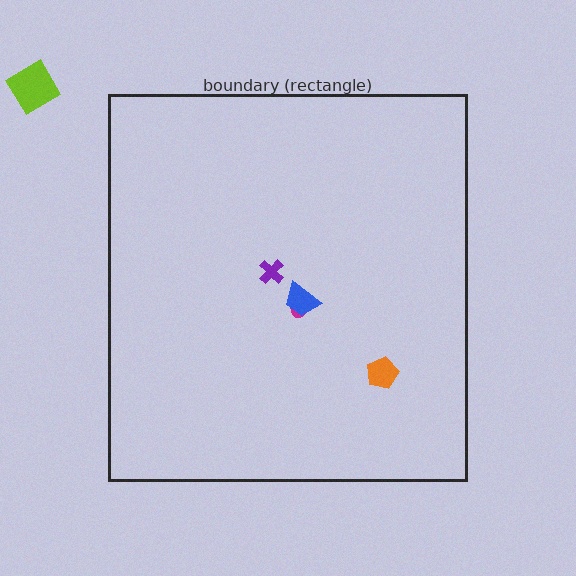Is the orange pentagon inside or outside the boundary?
Inside.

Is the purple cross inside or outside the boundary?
Inside.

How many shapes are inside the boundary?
4 inside, 1 outside.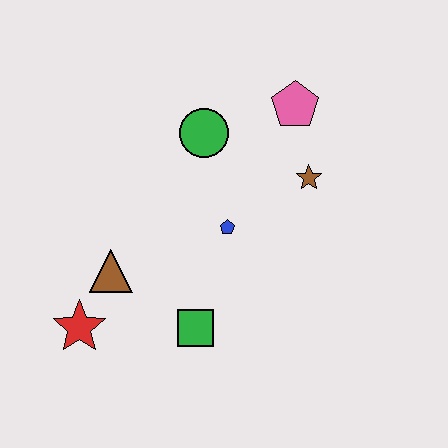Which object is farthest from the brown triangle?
The pink pentagon is farthest from the brown triangle.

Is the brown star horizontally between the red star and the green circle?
No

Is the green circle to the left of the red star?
No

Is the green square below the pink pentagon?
Yes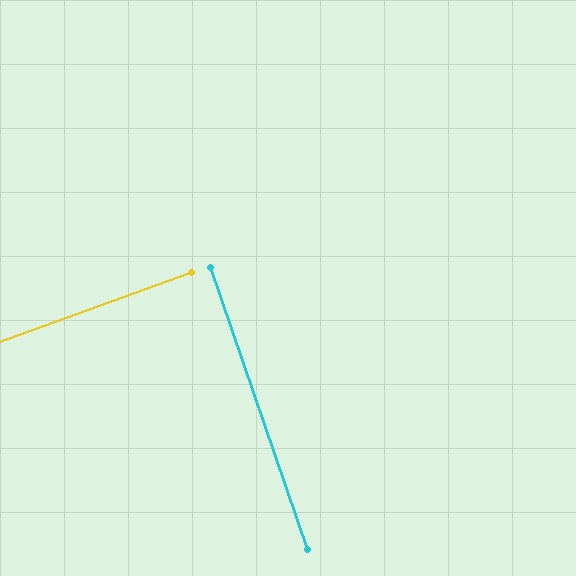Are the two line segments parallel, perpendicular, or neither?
Perpendicular — they meet at approximately 89°.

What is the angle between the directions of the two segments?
Approximately 89 degrees.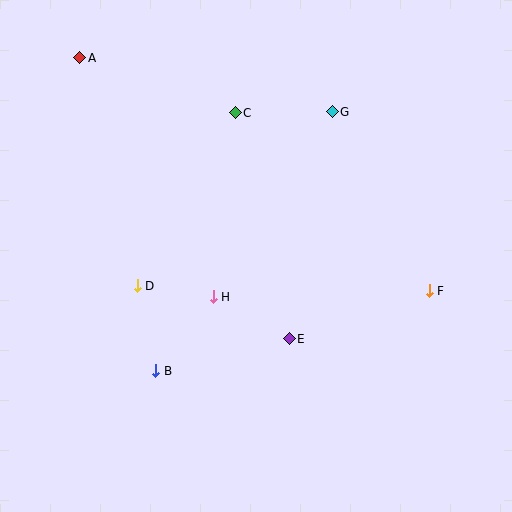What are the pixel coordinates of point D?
Point D is at (137, 286).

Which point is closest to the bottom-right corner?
Point F is closest to the bottom-right corner.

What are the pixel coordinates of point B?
Point B is at (156, 371).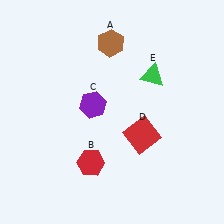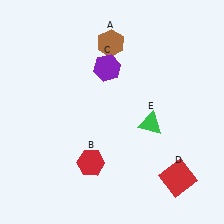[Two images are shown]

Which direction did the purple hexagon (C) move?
The purple hexagon (C) moved up.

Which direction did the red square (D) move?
The red square (D) moved down.